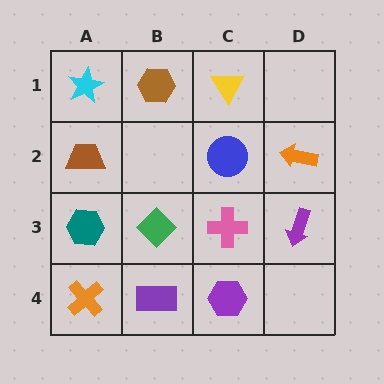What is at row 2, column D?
An orange arrow.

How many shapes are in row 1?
3 shapes.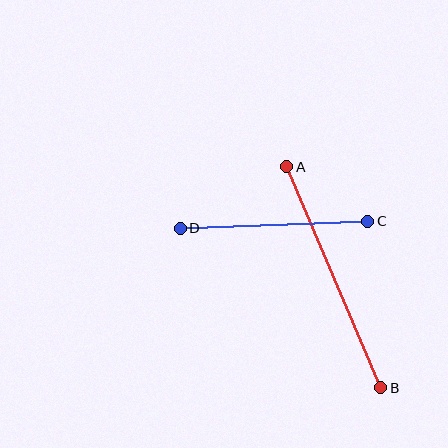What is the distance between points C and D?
The distance is approximately 187 pixels.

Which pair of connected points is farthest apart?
Points A and B are farthest apart.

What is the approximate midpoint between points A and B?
The midpoint is at approximately (334, 277) pixels.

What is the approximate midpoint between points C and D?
The midpoint is at approximately (274, 225) pixels.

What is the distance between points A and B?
The distance is approximately 240 pixels.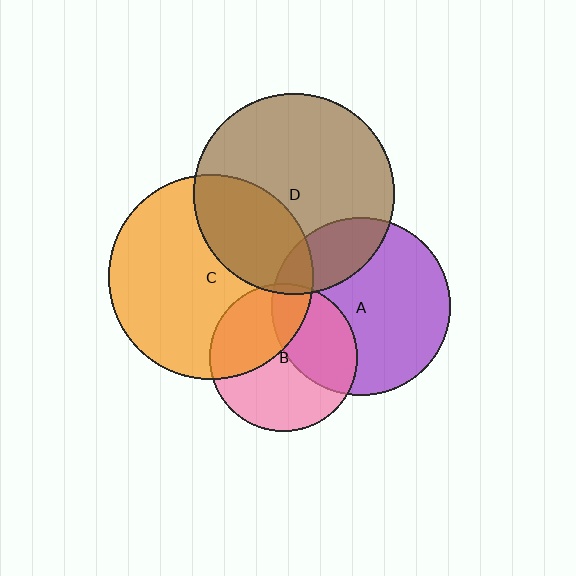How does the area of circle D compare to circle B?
Approximately 1.8 times.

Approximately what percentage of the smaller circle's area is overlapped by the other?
Approximately 40%.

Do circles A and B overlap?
Yes.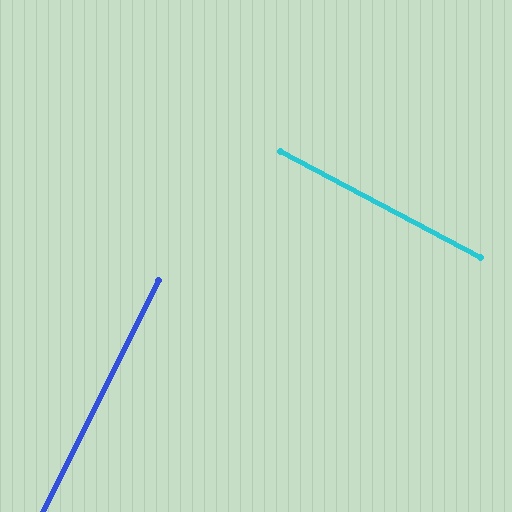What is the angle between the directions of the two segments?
Approximately 89 degrees.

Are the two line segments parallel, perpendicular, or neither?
Perpendicular — they meet at approximately 89°.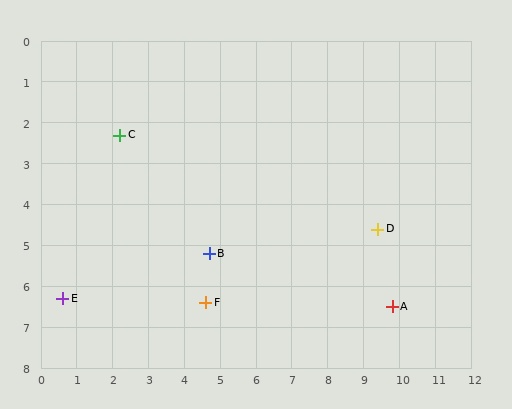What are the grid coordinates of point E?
Point E is at approximately (0.6, 6.3).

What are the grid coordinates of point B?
Point B is at approximately (4.7, 5.2).